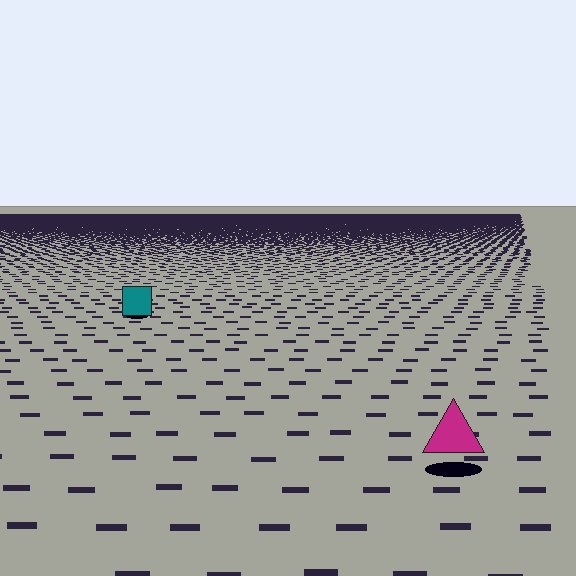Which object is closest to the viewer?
The magenta triangle is closest. The texture marks near it are larger and more spread out.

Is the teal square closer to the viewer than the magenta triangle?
No. The magenta triangle is closer — you can tell from the texture gradient: the ground texture is coarser near it.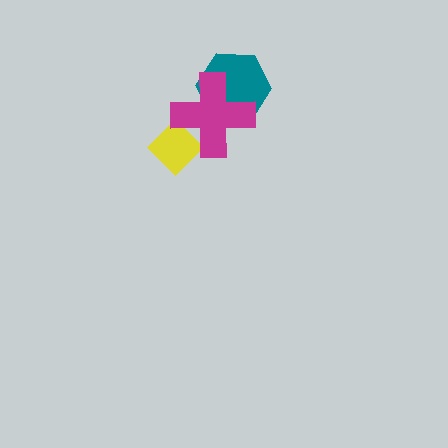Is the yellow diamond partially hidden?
Yes, it is partially covered by another shape.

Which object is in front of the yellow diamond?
The magenta cross is in front of the yellow diamond.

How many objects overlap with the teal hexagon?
1 object overlaps with the teal hexagon.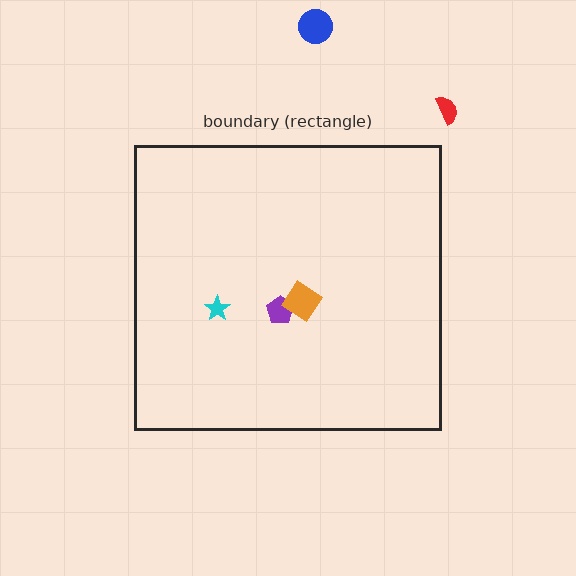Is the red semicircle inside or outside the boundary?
Outside.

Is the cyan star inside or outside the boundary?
Inside.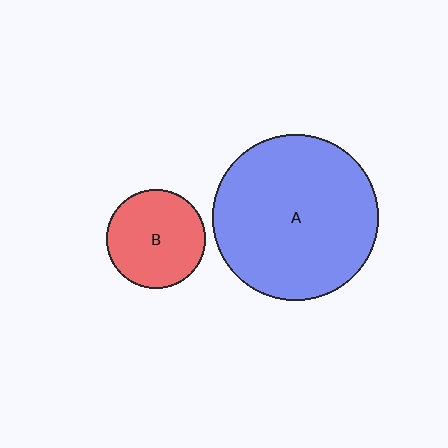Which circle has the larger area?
Circle A (blue).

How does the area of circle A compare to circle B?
Approximately 2.8 times.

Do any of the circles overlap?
No, none of the circles overlap.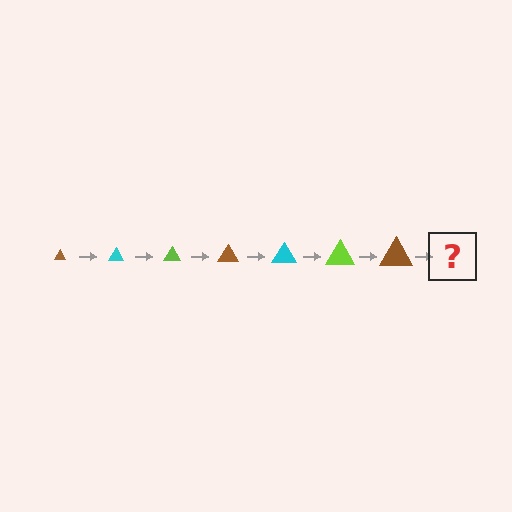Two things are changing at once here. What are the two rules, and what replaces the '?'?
The two rules are that the triangle grows larger each step and the color cycles through brown, cyan, and lime. The '?' should be a cyan triangle, larger than the previous one.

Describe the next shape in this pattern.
It should be a cyan triangle, larger than the previous one.